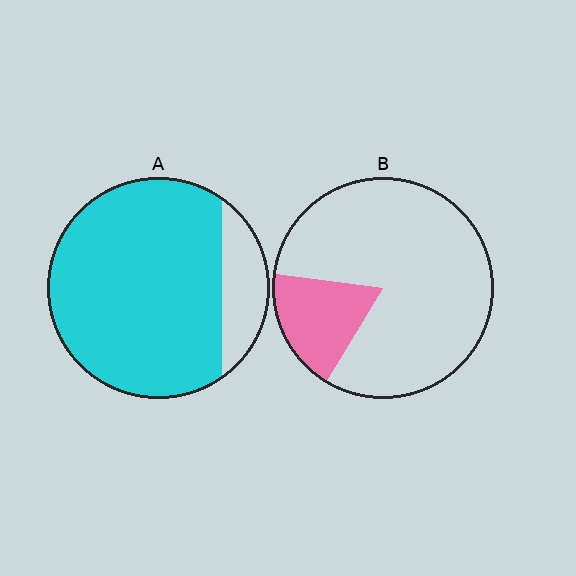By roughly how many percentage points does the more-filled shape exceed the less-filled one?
By roughly 65 percentage points (A over B).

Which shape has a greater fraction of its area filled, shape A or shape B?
Shape A.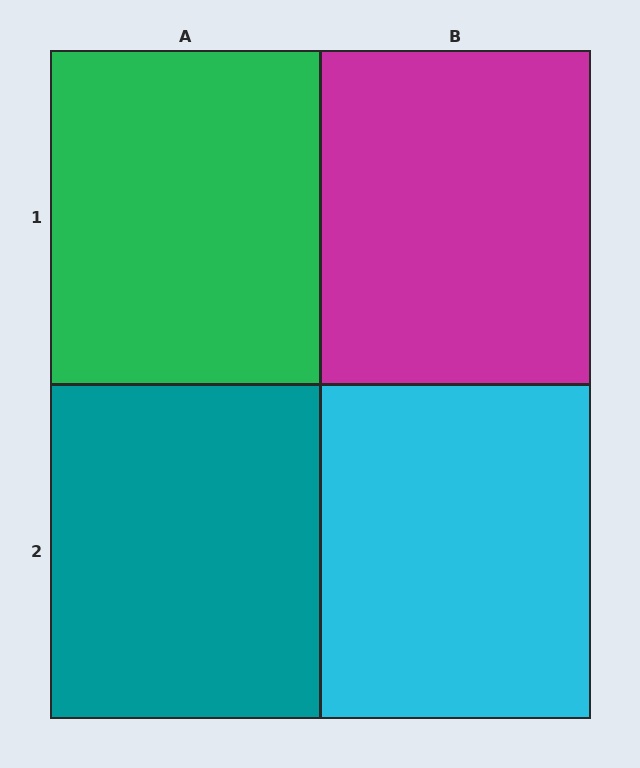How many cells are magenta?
1 cell is magenta.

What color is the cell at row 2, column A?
Teal.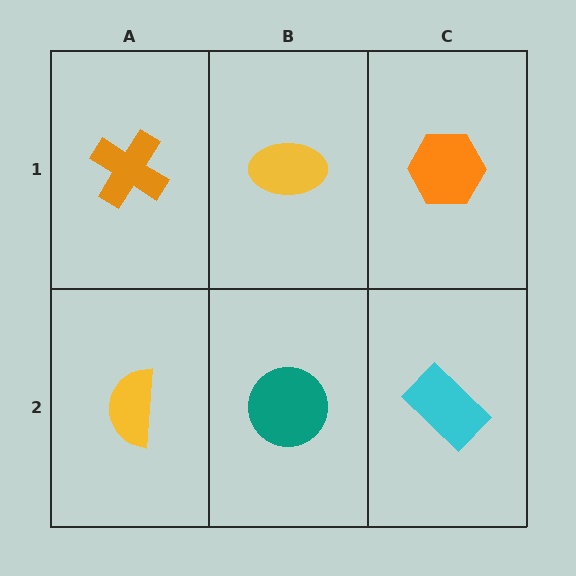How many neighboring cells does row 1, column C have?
2.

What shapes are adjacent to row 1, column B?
A teal circle (row 2, column B), an orange cross (row 1, column A), an orange hexagon (row 1, column C).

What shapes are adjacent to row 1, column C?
A cyan rectangle (row 2, column C), a yellow ellipse (row 1, column B).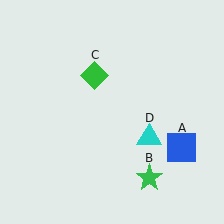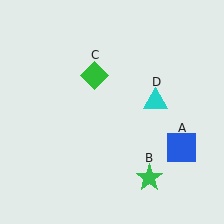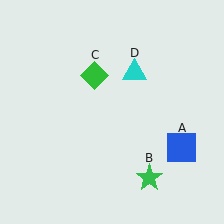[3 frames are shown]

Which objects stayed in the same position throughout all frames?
Blue square (object A) and green star (object B) and green diamond (object C) remained stationary.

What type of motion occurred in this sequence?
The cyan triangle (object D) rotated counterclockwise around the center of the scene.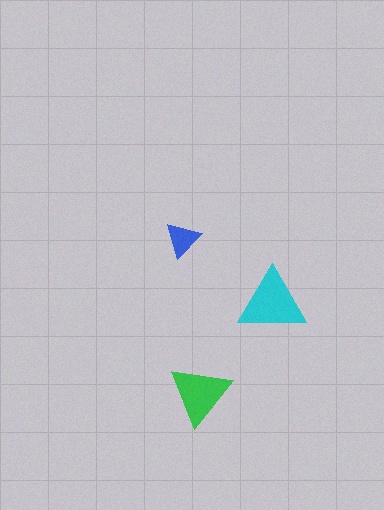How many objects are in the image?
There are 3 objects in the image.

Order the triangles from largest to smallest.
the cyan one, the green one, the blue one.